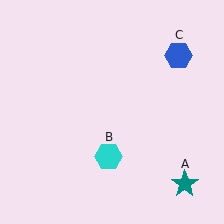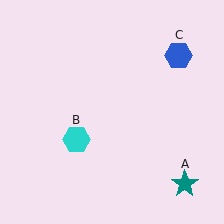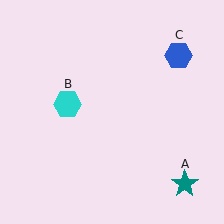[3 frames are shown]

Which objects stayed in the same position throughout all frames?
Teal star (object A) and blue hexagon (object C) remained stationary.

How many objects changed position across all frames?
1 object changed position: cyan hexagon (object B).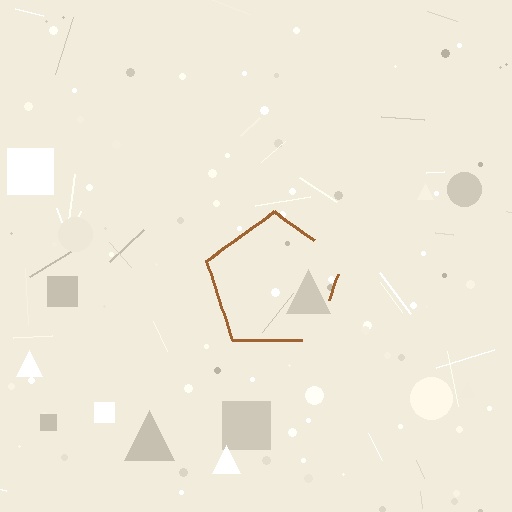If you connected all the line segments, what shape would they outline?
They would outline a pentagon.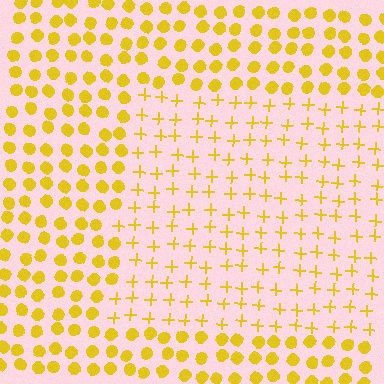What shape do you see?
I see a rectangle.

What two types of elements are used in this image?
The image uses plus signs inside the rectangle region and circles outside it.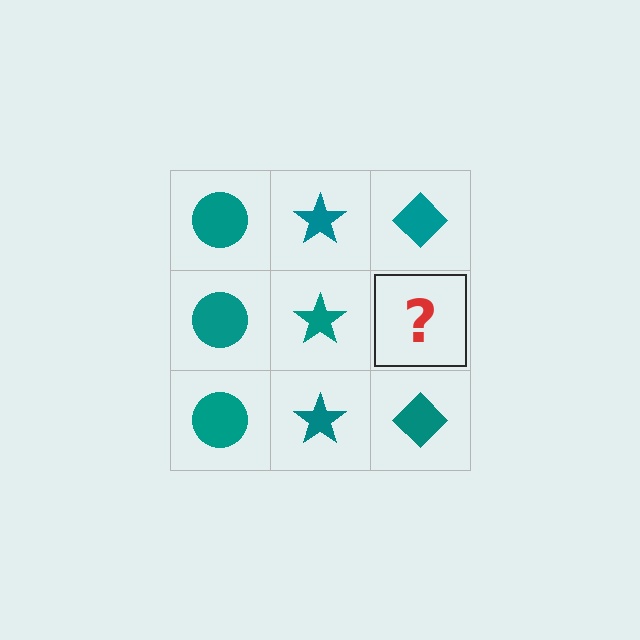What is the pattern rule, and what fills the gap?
The rule is that each column has a consistent shape. The gap should be filled with a teal diamond.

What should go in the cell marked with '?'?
The missing cell should contain a teal diamond.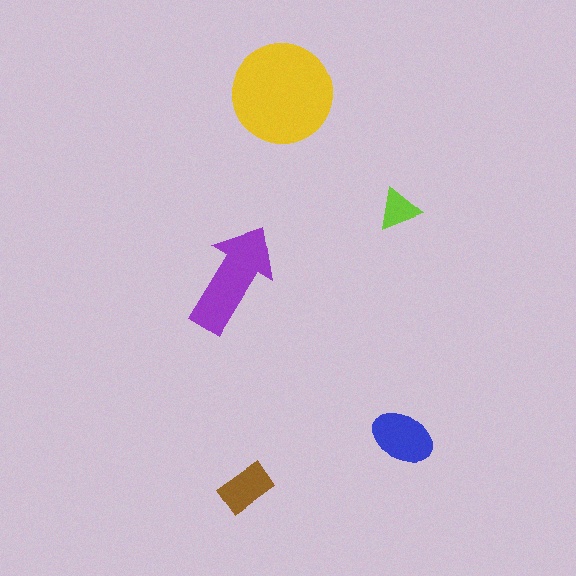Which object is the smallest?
The lime triangle.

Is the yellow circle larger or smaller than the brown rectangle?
Larger.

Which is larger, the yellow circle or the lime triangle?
The yellow circle.